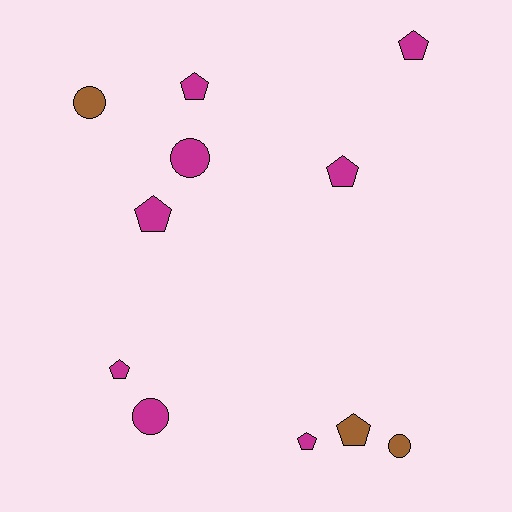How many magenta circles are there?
There are 2 magenta circles.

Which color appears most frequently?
Magenta, with 8 objects.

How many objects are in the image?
There are 11 objects.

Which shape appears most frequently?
Pentagon, with 7 objects.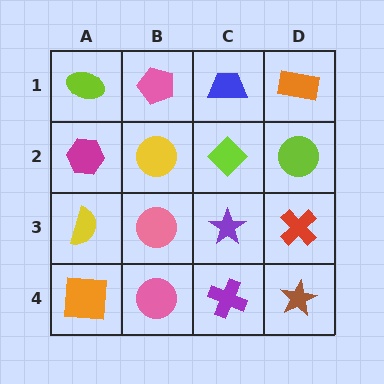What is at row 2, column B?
A yellow circle.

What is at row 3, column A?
A yellow semicircle.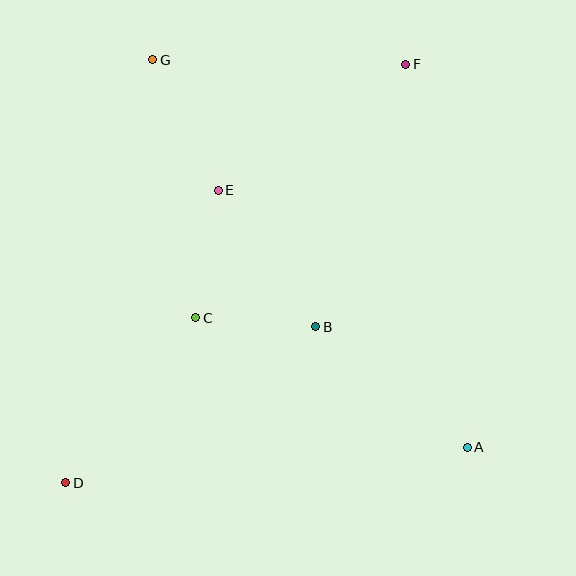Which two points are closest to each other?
Points B and C are closest to each other.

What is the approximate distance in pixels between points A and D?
The distance between A and D is approximately 403 pixels.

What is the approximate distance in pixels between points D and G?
The distance between D and G is approximately 432 pixels.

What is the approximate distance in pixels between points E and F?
The distance between E and F is approximately 226 pixels.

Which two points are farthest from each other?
Points D and F are farthest from each other.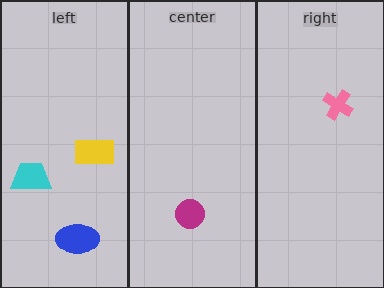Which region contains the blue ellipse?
The left region.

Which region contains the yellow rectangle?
The left region.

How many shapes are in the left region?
3.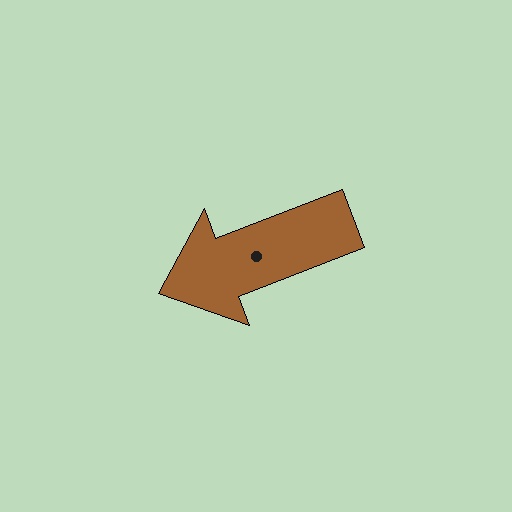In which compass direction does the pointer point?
West.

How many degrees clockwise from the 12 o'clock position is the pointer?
Approximately 249 degrees.